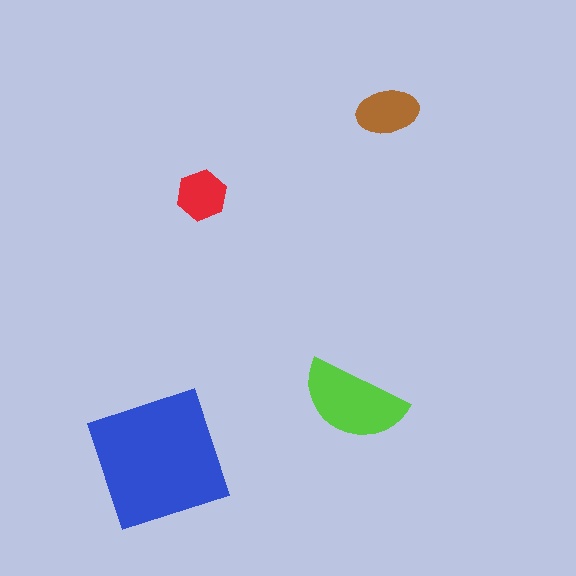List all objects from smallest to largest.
The red hexagon, the brown ellipse, the lime semicircle, the blue square.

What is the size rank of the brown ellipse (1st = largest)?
3rd.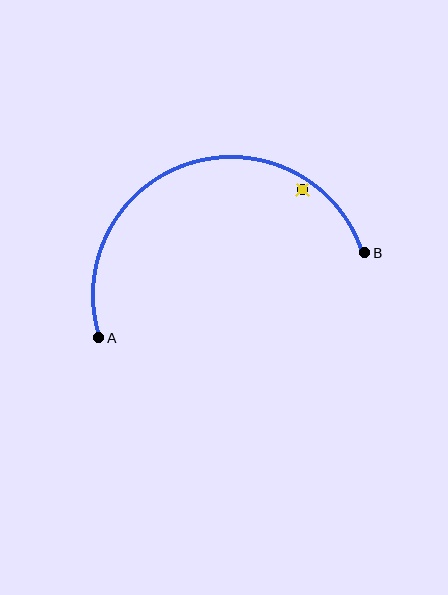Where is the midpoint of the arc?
The arc midpoint is the point on the curve farthest from the straight line joining A and B. It sits above that line.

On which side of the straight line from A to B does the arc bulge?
The arc bulges above the straight line connecting A and B.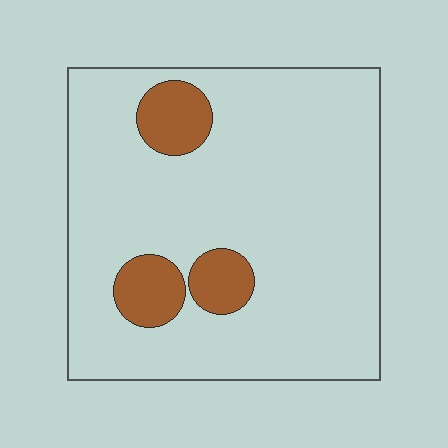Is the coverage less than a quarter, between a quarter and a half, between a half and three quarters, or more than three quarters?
Less than a quarter.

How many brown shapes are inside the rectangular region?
3.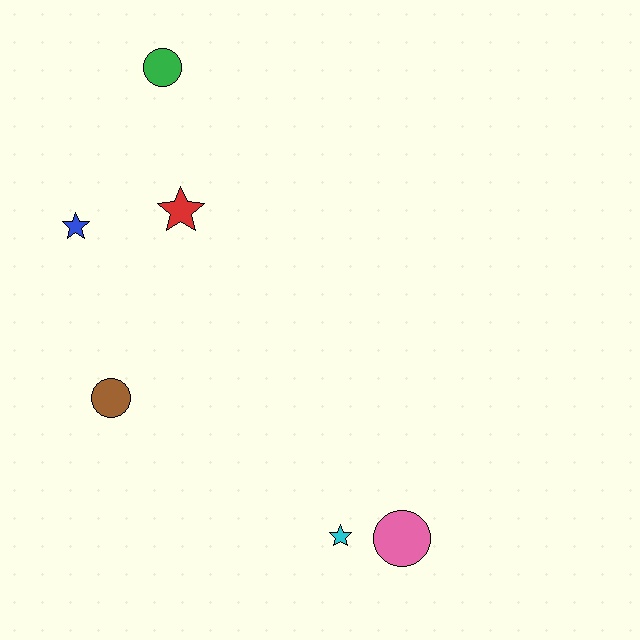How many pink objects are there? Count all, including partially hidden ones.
There is 1 pink object.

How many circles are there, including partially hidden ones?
There are 3 circles.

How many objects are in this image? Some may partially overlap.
There are 6 objects.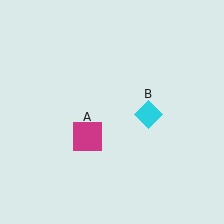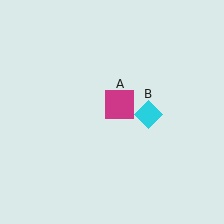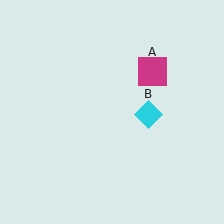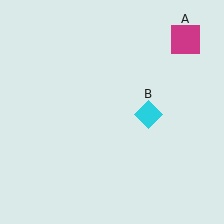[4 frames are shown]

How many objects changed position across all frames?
1 object changed position: magenta square (object A).